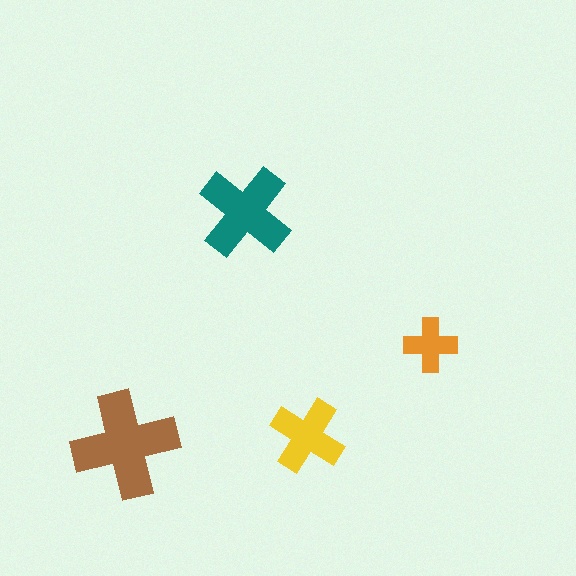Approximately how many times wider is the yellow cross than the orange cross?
About 1.5 times wider.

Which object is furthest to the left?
The brown cross is leftmost.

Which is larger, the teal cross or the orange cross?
The teal one.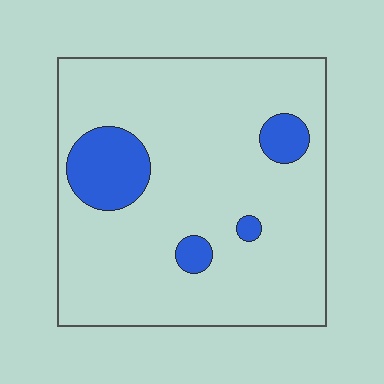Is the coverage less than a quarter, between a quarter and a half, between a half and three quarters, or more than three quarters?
Less than a quarter.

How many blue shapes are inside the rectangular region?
4.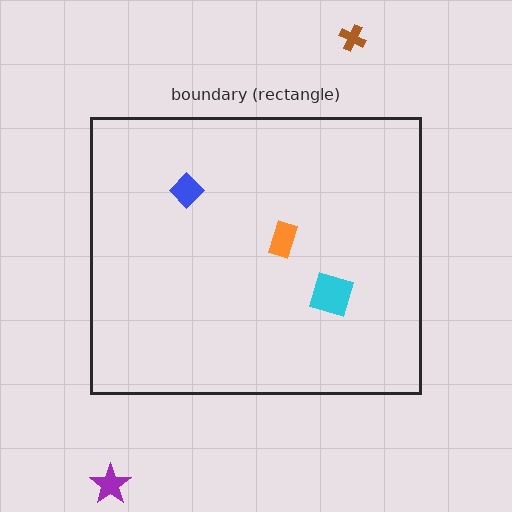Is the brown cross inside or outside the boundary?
Outside.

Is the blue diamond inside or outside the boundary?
Inside.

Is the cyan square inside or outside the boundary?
Inside.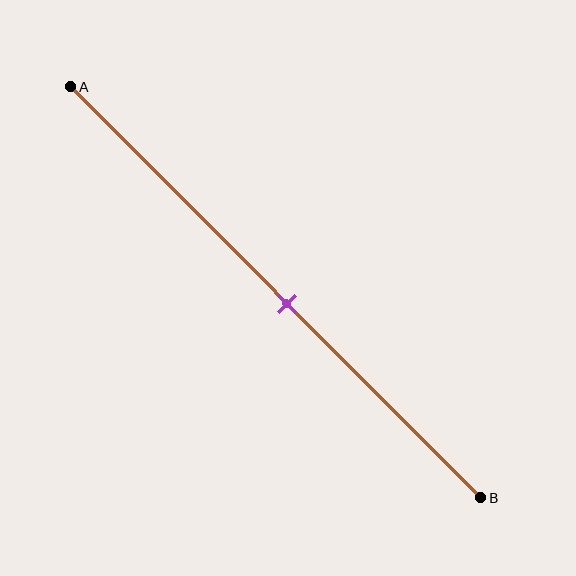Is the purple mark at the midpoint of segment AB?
Yes, the mark is approximately at the midpoint.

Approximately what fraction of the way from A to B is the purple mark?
The purple mark is approximately 55% of the way from A to B.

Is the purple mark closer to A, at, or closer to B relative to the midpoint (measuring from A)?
The purple mark is approximately at the midpoint of segment AB.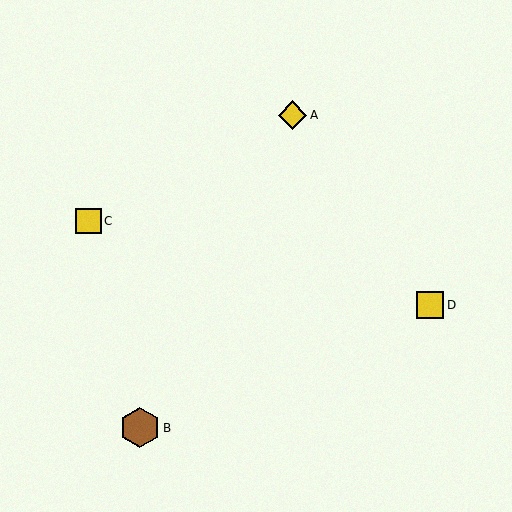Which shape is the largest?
The brown hexagon (labeled B) is the largest.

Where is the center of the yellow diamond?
The center of the yellow diamond is at (293, 115).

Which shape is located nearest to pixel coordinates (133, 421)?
The brown hexagon (labeled B) at (140, 428) is nearest to that location.